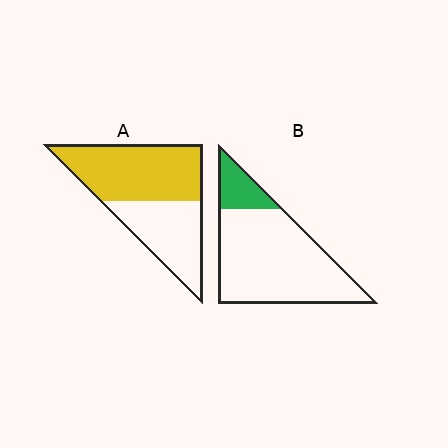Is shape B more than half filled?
No.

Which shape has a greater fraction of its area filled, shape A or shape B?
Shape A.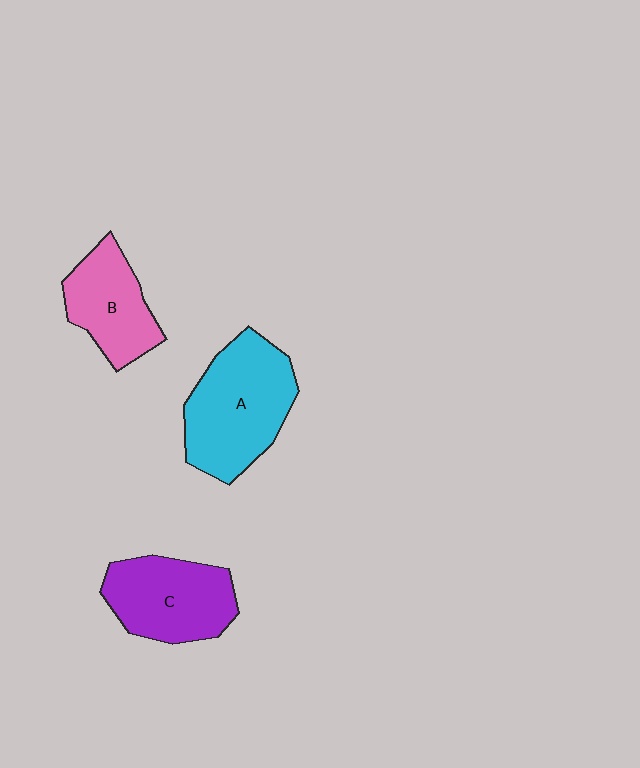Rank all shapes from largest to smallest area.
From largest to smallest: A (cyan), C (purple), B (pink).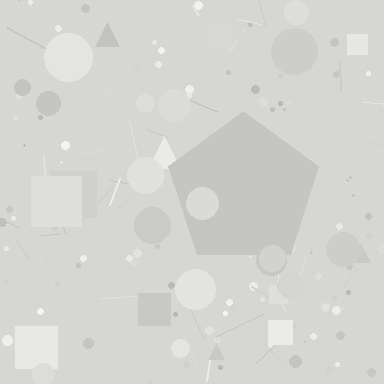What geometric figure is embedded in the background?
A pentagon is embedded in the background.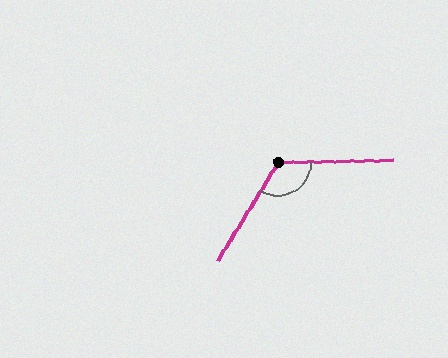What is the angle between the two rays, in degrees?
Approximately 123 degrees.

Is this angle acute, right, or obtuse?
It is obtuse.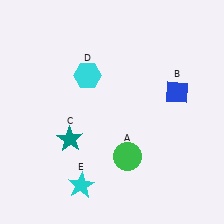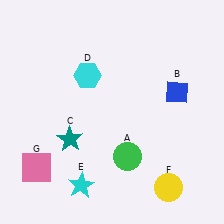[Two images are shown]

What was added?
A yellow circle (F), a pink square (G) were added in Image 2.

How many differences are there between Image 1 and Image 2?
There are 2 differences between the two images.